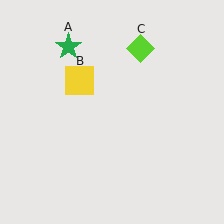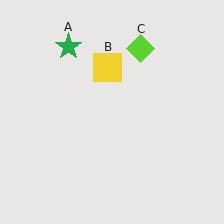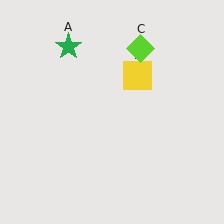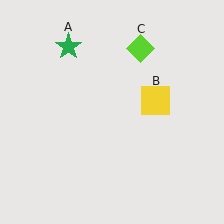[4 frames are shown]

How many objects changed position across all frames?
1 object changed position: yellow square (object B).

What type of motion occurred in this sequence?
The yellow square (object B) rotated clockwise around the center of the scene.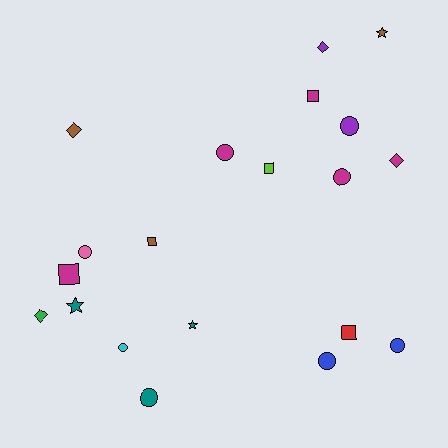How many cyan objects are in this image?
There is 1 cyan object.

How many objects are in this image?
There are 20 objects.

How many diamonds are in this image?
There are 4 diamonds.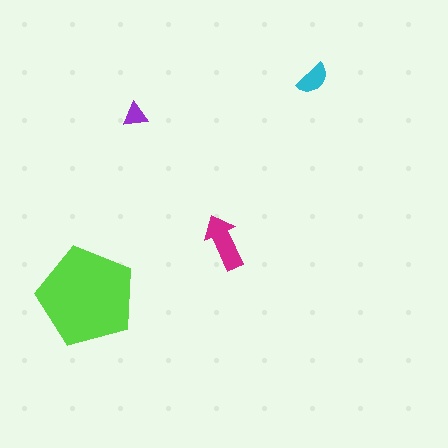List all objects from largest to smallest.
The lime pentagon, the magenta arrow, the cyan semicircle, the purple triangle.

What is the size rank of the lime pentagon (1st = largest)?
1st.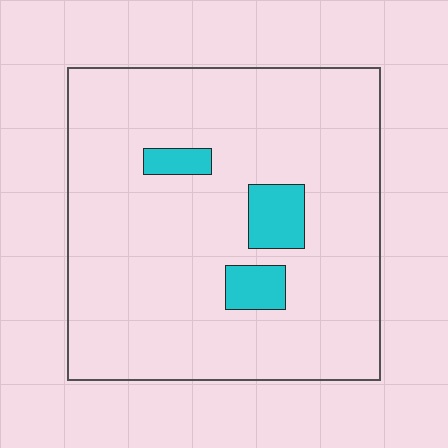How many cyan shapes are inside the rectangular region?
3.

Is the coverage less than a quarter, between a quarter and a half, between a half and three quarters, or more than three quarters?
Less than a quarter.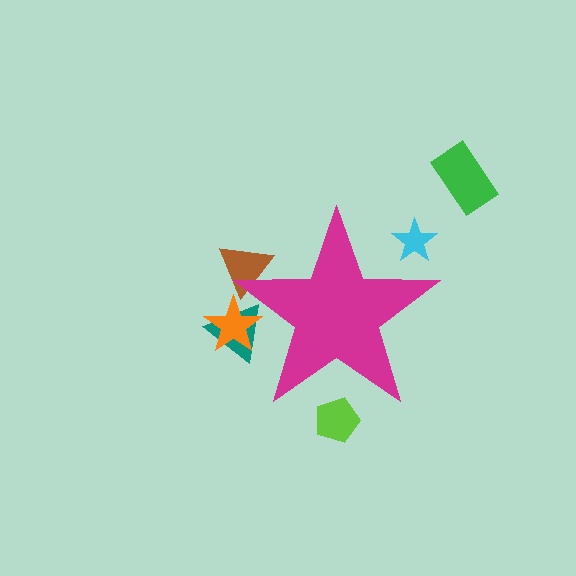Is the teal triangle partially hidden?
Yes, the teal triangle is partially hidden behind the magenta star.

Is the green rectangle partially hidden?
No, the green rectangle is fully visible.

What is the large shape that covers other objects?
A magenta star.